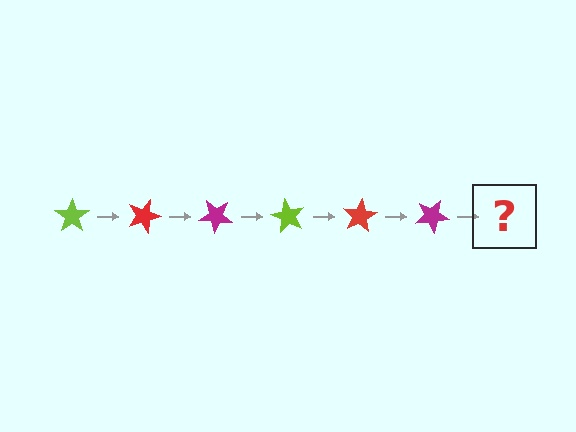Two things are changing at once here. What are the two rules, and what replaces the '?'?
The two rules are that it rotates 20 degrees each step and the color cycles through lime, red, and magenta. The '?' should be a lime star, rotated 120 degrees from the start.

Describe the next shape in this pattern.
It should be a lime star, rotated 120 degrees from the start.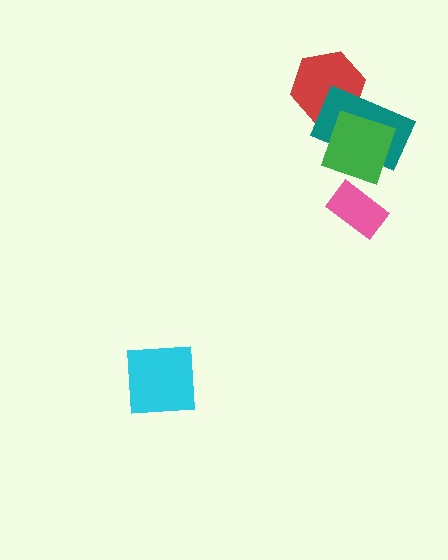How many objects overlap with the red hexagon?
2 objects overlap with the red hexagon.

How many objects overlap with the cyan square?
0 objects overlap with the cyan square.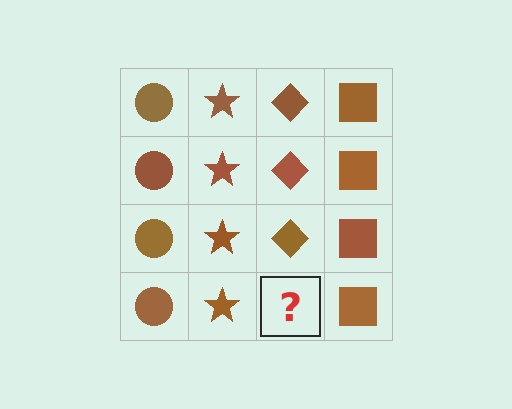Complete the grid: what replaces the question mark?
The question mark should be replaced with a brown diamond.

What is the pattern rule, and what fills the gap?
The rule is that each column has a consistent shape. The gap should be filled with a brown diamond.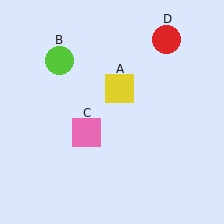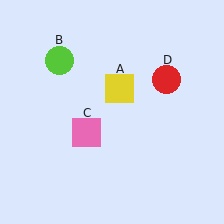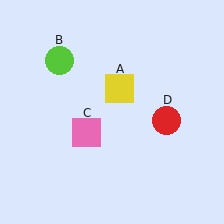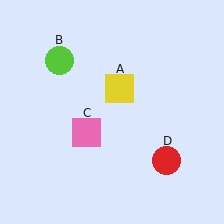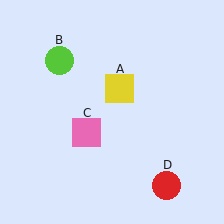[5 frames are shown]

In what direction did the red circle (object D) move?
The red circle (object D) moved down.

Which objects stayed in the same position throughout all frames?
Yellow square (object A) and lime circle (object B) and pink square (object C) remained stationary.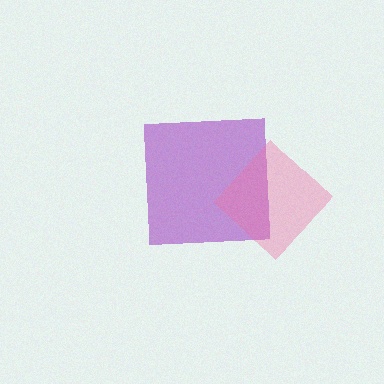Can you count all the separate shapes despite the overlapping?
Yes, there are 2 separate shapes.